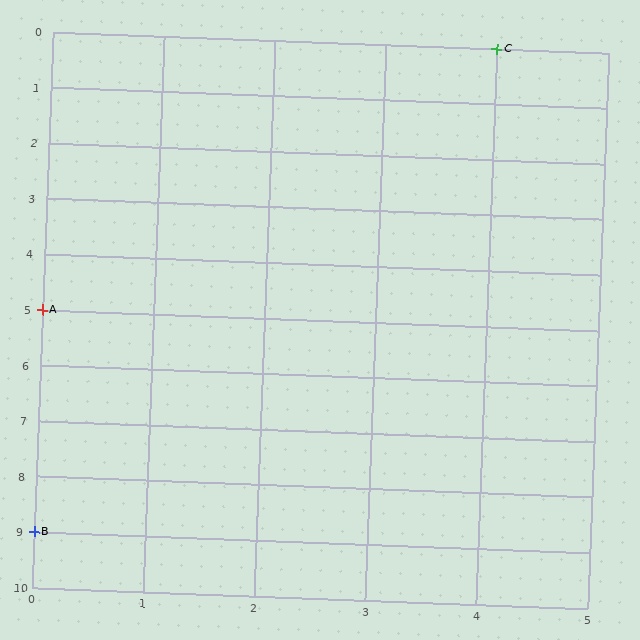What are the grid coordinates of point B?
Point B is at grid coordinates (0, 9).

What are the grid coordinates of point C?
Point C is at grid coordinates (4, 0).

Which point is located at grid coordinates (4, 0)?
Point C is at (4, 0).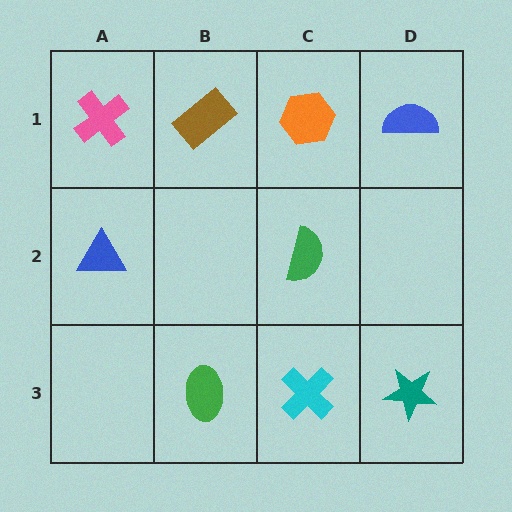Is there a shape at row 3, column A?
No, that cell is empty.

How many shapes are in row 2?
2 shapes.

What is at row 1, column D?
A blue semicircle.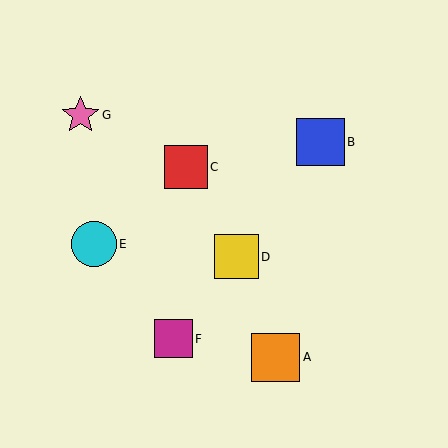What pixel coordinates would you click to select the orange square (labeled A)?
Click at (275, 357) to select the orange square A.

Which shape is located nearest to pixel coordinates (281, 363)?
The orange square (labeled A) at (275, 357) is nearest to that location.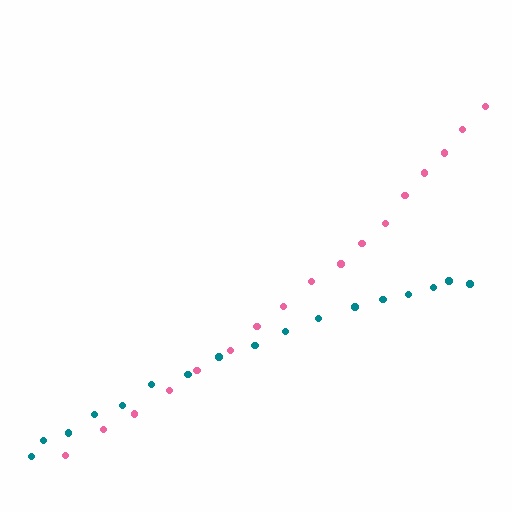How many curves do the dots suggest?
There are 2 distinct paths.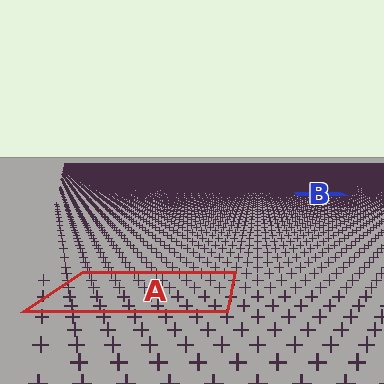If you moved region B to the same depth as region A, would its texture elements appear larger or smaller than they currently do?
They would appear larger. At a closer depth, the same texture elements are projected at a bigger on-screen size.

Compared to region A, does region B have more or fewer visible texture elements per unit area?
Region B has more texture elements per unit area — they are packed more densely because it is farther away.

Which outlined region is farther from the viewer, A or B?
Region B is farther from the viewer — the texture elements inside it appear smaller and more densely packed.